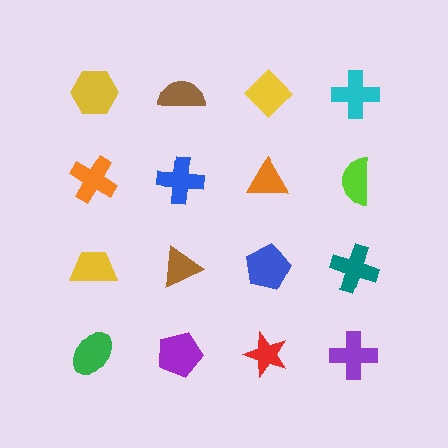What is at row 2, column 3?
An orange triangle.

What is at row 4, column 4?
A purple cross.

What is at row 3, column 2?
A brown triangle.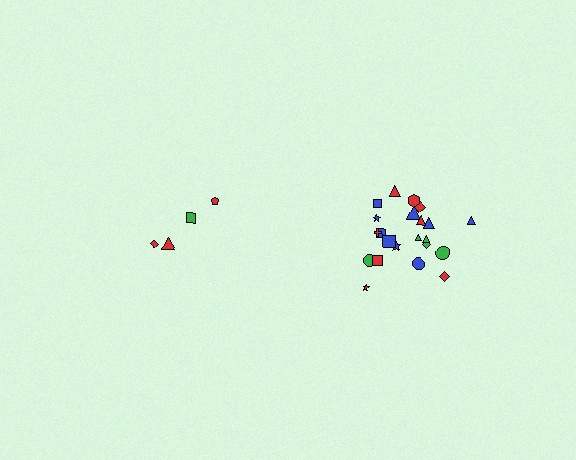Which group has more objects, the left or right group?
The right group.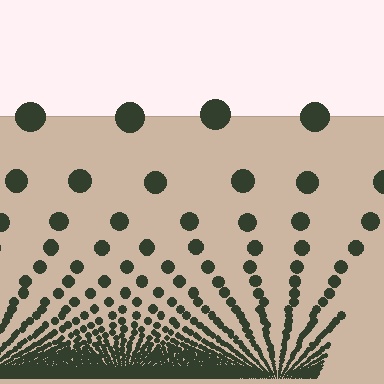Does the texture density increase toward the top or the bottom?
Density increases toward the bottom.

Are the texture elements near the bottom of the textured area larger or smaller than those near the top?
Smaller. The gradient is inverted — elements near the bottom are smaller and denser.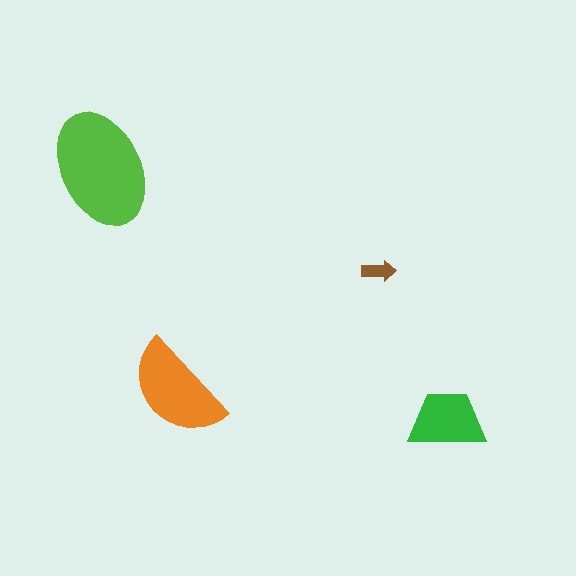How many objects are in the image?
There are 4 objects in the image.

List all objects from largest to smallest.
The lime ellipse, the orange semicircle, the green trapezoid, the brown arrow.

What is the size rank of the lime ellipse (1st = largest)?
1st.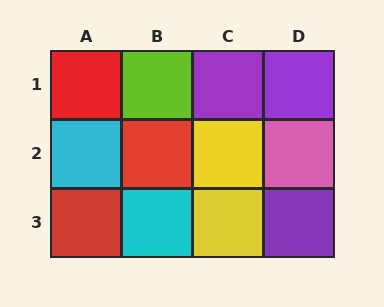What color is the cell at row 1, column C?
Purple.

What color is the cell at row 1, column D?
Purple.